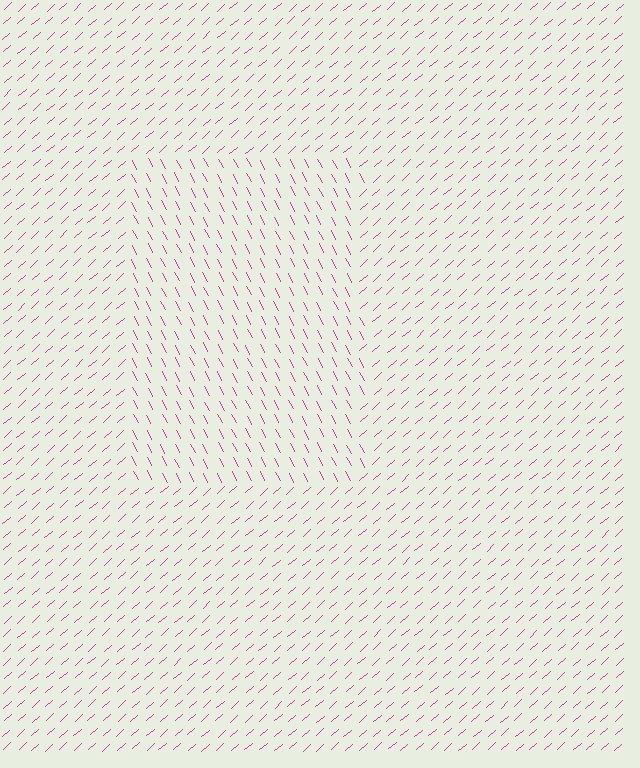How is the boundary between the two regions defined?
The boundary is defined purely by a change in line orientation (approximately 76 degrees difference). All lines are the same color and thickness.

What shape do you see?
I see a rectangle.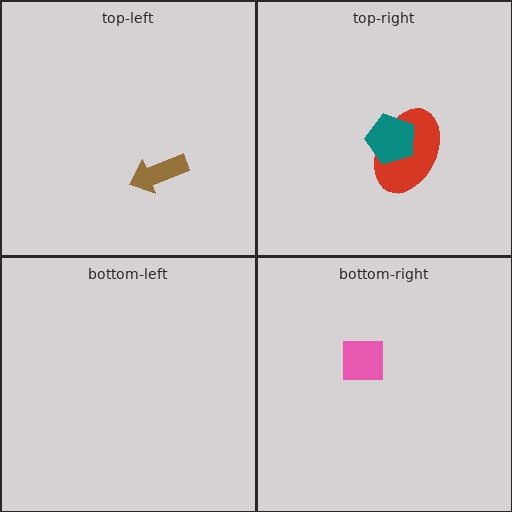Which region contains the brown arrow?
The top-left region.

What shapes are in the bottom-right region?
The pink square.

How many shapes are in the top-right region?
2.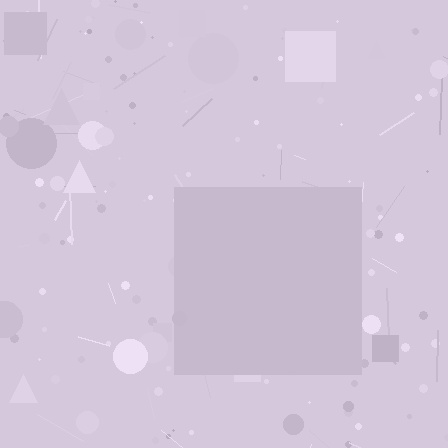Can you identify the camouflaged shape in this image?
The camouflaged shape is a square.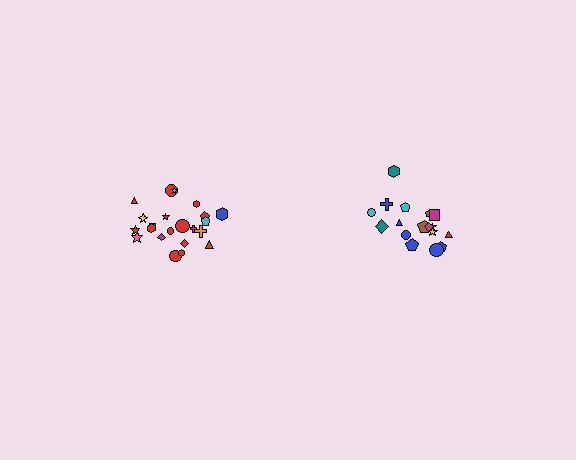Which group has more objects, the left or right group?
The left group.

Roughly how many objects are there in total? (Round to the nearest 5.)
Roughly 40 objects in total.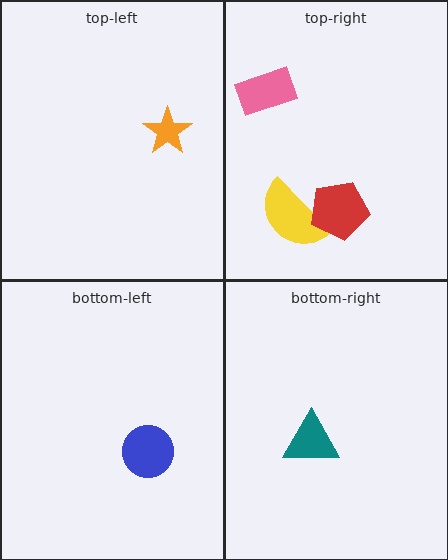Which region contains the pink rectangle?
The top-right region.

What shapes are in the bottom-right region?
The teal triangle.